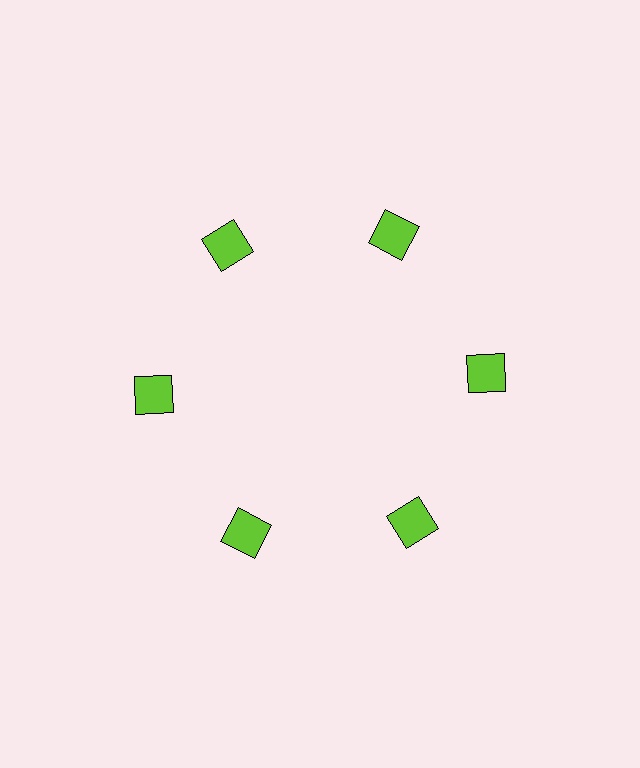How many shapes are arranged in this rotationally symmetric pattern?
There are 6 shapes, arranged in 6 groups of 1.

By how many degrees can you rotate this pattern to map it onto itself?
The pattern maps onto itself every 60 degrees of rotation.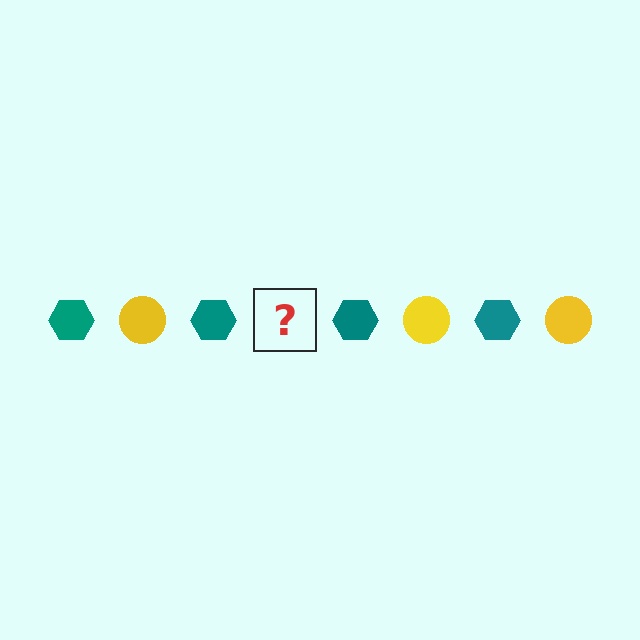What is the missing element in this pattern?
The missing element is a yellow circle.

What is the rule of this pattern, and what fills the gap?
The rule is that the pattern alternates between teal hexagon and yellow circle. The gap should be filled with a yellow circle.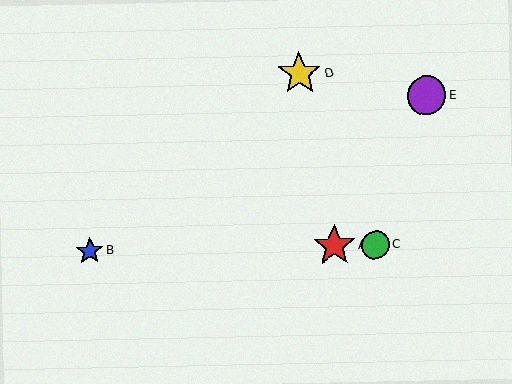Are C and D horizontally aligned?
No, C is at y≈245 and D is at y≈74.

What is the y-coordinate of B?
Object B is at y≈251.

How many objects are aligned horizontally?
3 objects (A, B, C) are aligned horizontally.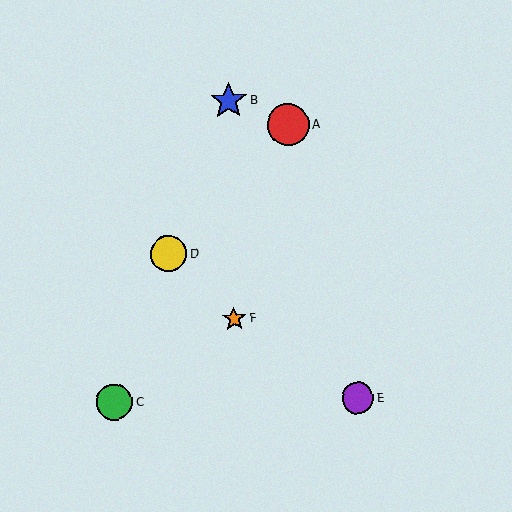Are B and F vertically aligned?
Yes, both are at x≈229.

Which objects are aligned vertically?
Objects B, F are aligned vertically.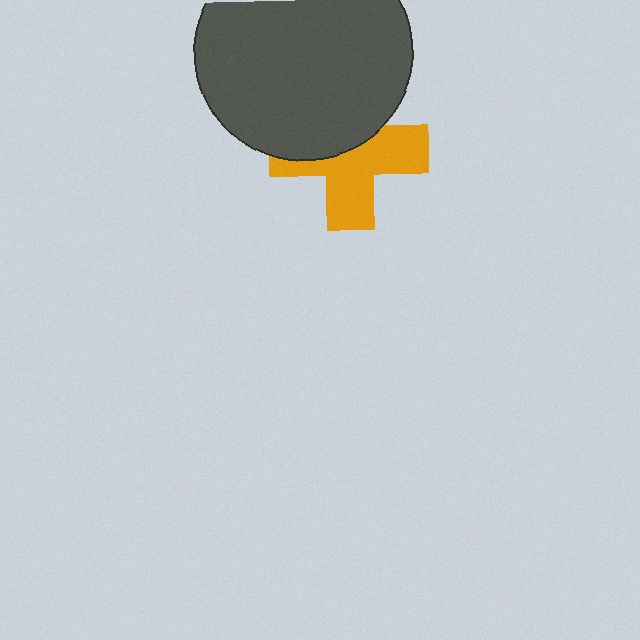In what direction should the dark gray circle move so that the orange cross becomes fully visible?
The dark gray circle should move up. That is the shortest direction to clear the overlap and leave the orange cross fully visible.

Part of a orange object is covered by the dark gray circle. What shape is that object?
It is a cross.